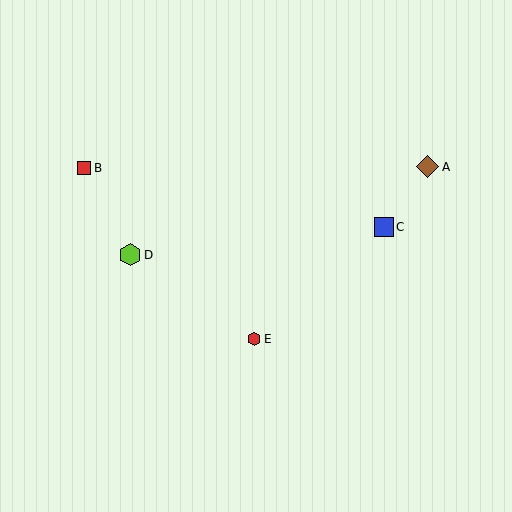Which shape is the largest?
The brown diamond (labeled A) is the largest.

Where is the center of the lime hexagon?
The center of the lime hexagon is at (130, 255).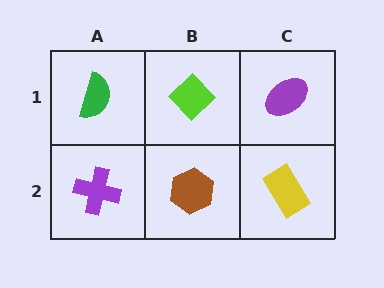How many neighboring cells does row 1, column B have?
3.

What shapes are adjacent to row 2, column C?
A purple ellipse (row 1, column C), a brown hexagon (row 2, column B).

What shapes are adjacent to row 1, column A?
A purple cross (row 2, column A), a lime diamond (row 1, column B).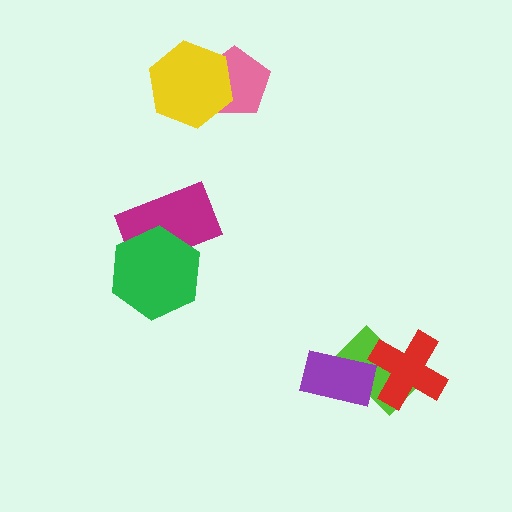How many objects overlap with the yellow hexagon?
1 object overlaps with the yellow hexagon.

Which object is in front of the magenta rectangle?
The green hexagon is in front of the magenta rectangle.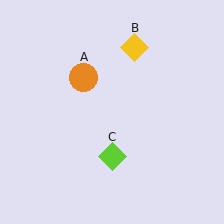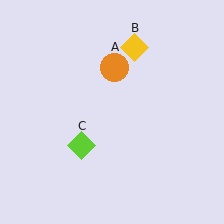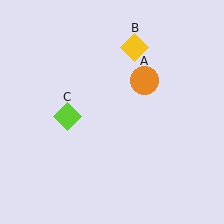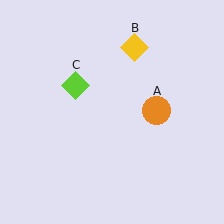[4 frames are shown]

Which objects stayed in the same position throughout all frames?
Yellow diamond (object B) remained stationary.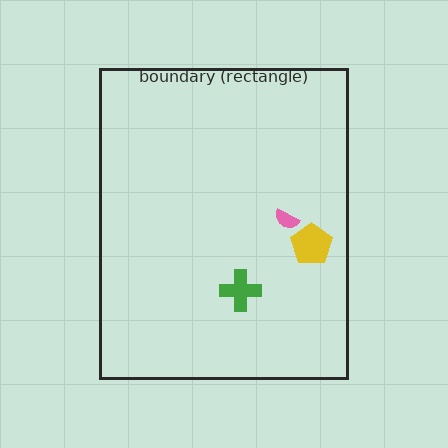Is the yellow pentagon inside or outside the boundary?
Inside.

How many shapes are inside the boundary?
3 inside, 0 outside.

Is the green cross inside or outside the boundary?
Inside.